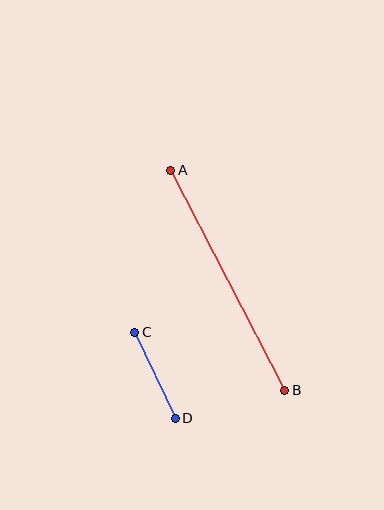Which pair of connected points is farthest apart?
Points A and B are farthest apart.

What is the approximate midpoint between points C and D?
The midpoint is at approximately (155, 375) pixels.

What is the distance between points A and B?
The distance is approximately 248 pixels.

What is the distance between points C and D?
The distance is approximately 95 pixels.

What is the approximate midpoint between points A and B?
The midpoint is at approximately (228, 280) pixels.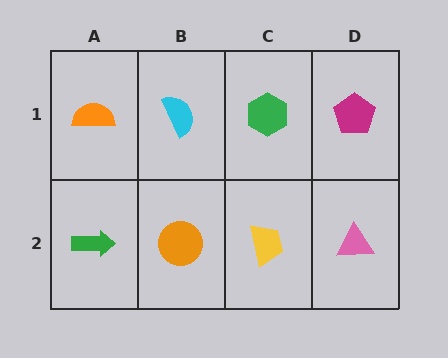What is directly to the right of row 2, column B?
A yellow trapezoid.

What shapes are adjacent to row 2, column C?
A green hexagon (row 1, column C), an orange circle (row 2, column B), a pink triangle (row 2, column D).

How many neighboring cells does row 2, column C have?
3.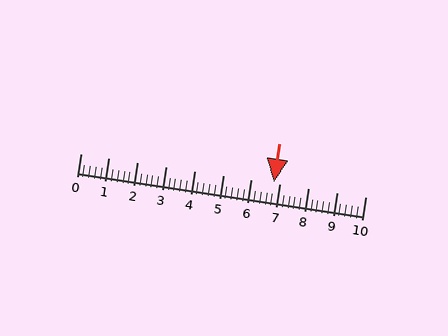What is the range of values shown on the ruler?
The ruler shows values from 0 to 10.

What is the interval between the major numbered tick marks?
The major tick marks are spaced 1 units apart.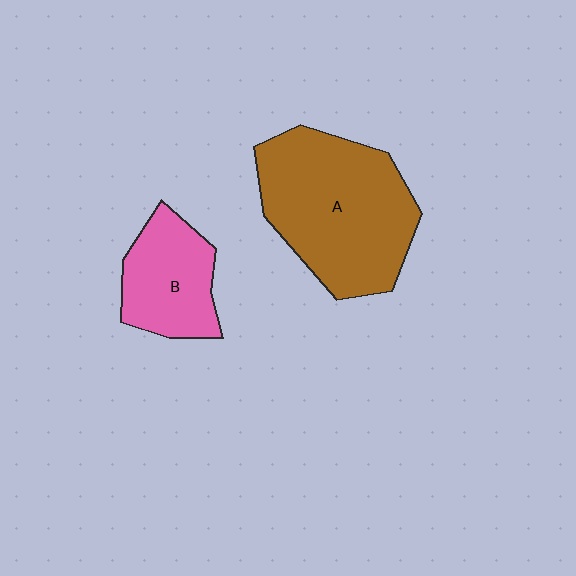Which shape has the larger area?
Shape A (brown).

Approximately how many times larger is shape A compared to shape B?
Approximately 2.0 times.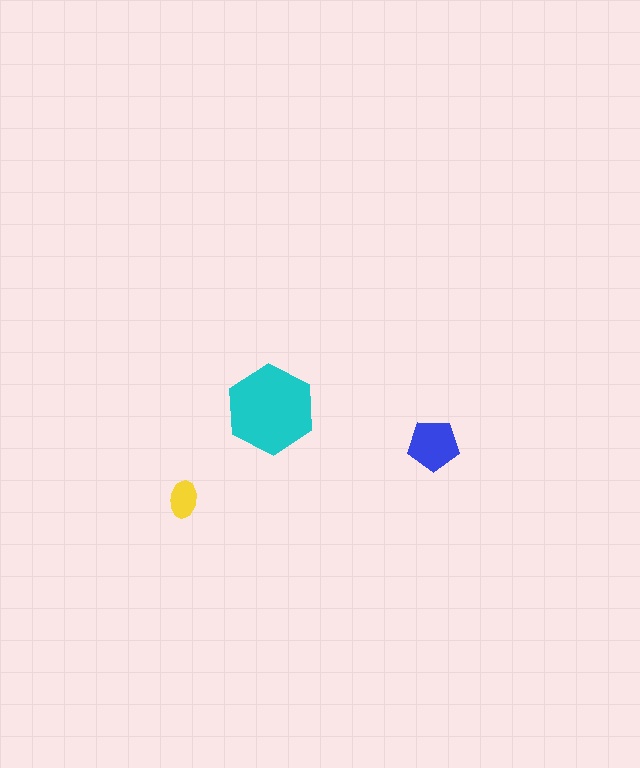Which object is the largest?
The cyan hexagon.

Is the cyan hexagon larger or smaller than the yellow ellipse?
Larger.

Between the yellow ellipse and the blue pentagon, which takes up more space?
The blue pentagon.